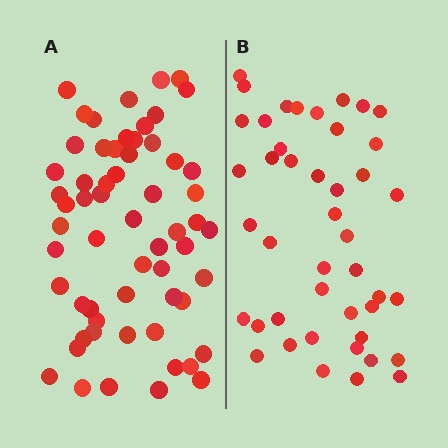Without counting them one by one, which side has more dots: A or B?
Region A (the left region) has more dots.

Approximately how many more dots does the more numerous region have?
Region A has approximately 15 more dots than region B.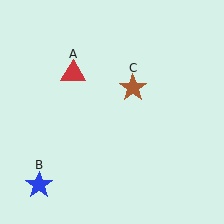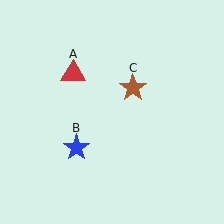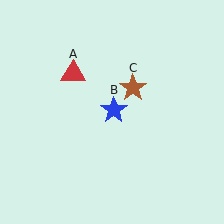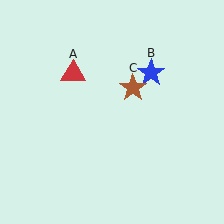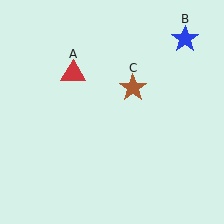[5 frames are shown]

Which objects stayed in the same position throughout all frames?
Red triangle (object A) and brown star (object C) remained stationary.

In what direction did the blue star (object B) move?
The blue star (object B) moved up and to the right.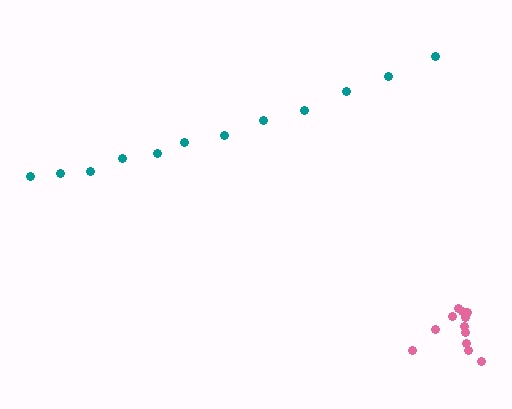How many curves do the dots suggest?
There are 2 distinct paths.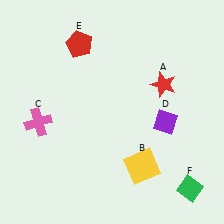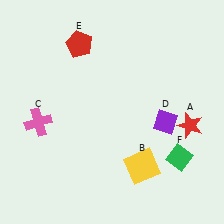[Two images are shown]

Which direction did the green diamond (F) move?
The green diamond (F) moved up.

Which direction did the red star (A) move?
The red star (A) moved down.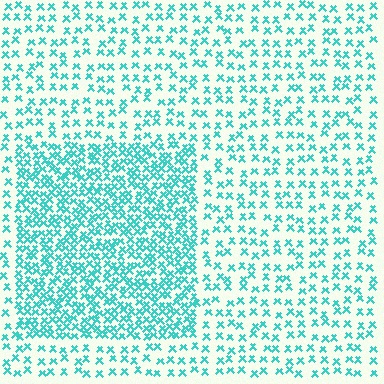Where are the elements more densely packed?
The elements are more densely packed inside the rectangle boundary.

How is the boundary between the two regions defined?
The boundary is defined by a change in element density (approximately 2.2x ratio). All elements are the same color, size, and shape.